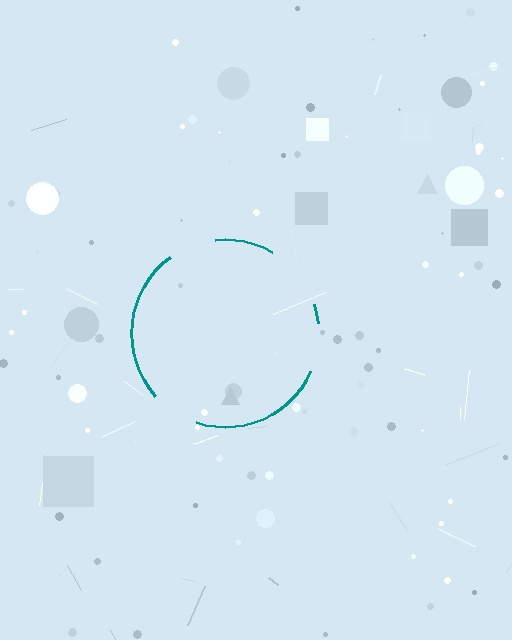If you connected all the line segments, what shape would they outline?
They would outline a circle.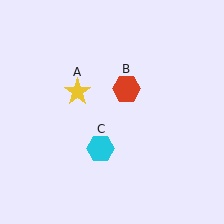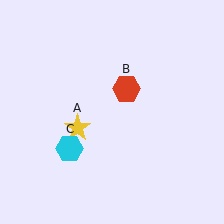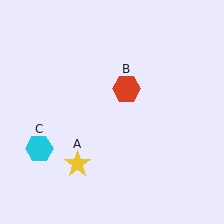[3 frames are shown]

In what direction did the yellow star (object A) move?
The yellow star (object A) moved down.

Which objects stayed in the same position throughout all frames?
Red hexagon (object B) remained stationary.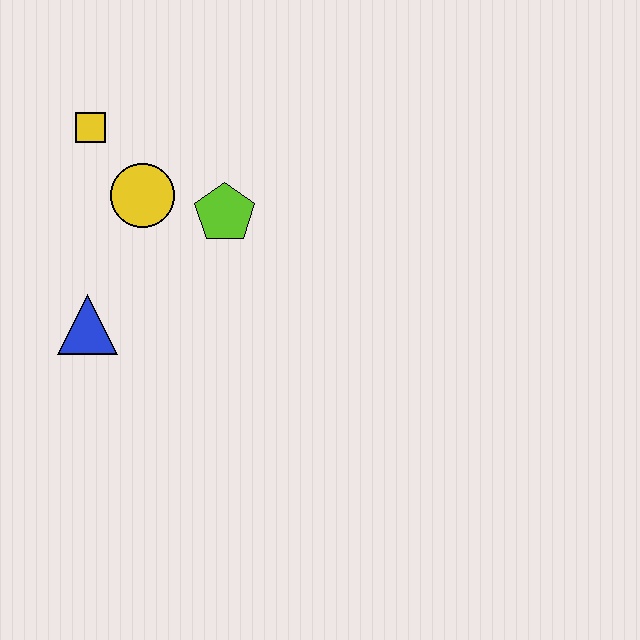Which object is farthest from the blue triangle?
The yellow square is farthest from the blue triangle.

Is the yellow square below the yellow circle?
No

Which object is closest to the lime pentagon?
The yellow circle is closest to the lime pentagon.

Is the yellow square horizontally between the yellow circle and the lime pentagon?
No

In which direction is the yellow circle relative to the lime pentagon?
The yellow circle is to the left of the lime pentagon.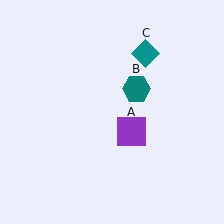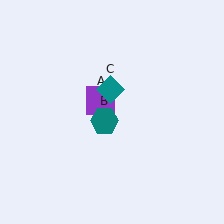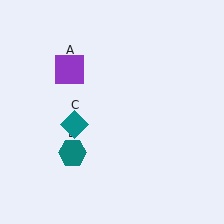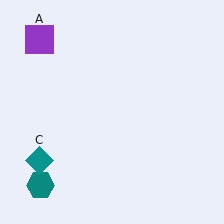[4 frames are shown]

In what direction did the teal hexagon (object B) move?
The teal hexagon (object B) moved down and to the left.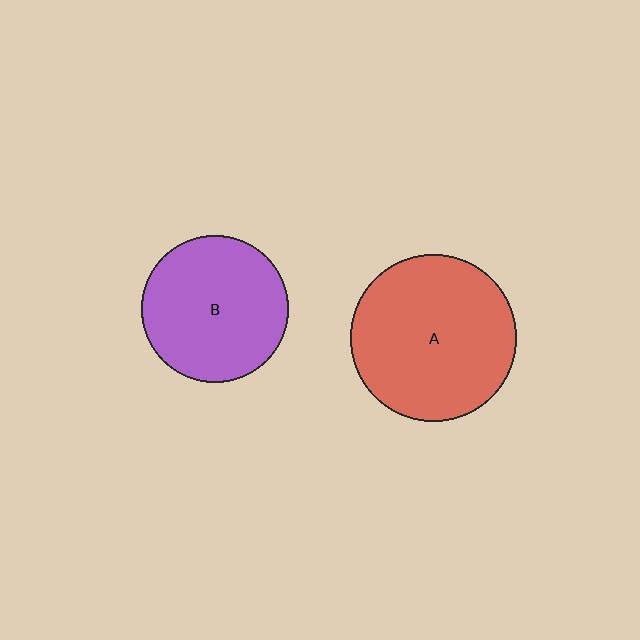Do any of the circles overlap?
No, none of the circles overlap.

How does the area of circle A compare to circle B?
Approximately 1.3 times.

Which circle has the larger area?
Circle A (red).